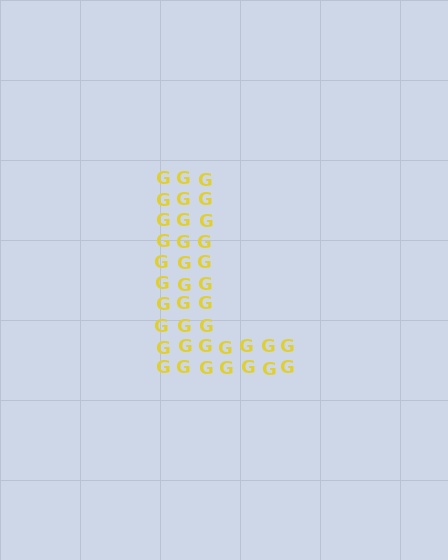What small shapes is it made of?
It is made of small letter G's.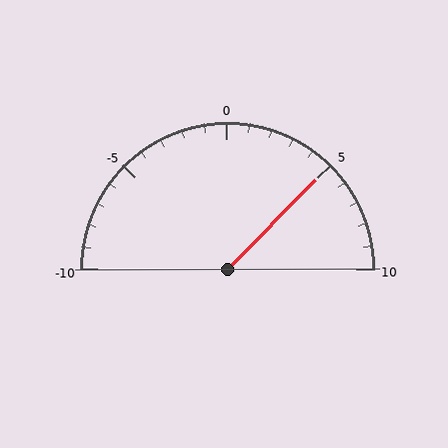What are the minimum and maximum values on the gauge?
The gauge ranges from -10 to 10.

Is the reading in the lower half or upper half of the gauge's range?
The reading is in the upper half of the range (-10 to 10).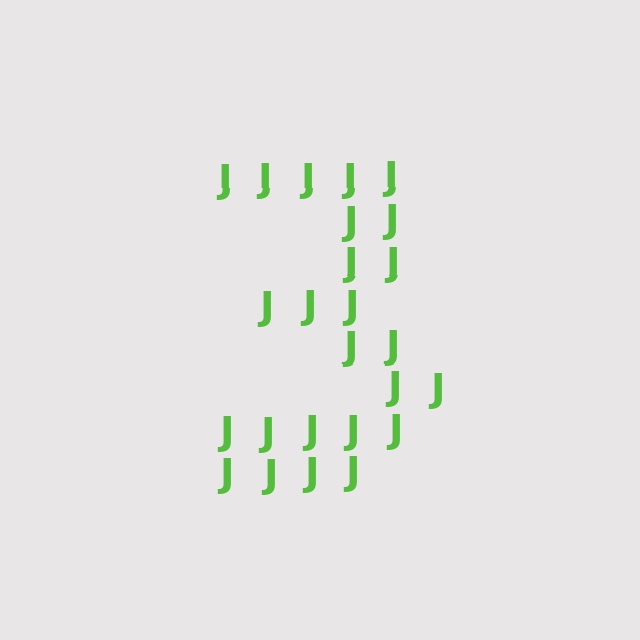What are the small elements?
The small elements are letter J's.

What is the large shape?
The large shape is the digit 3.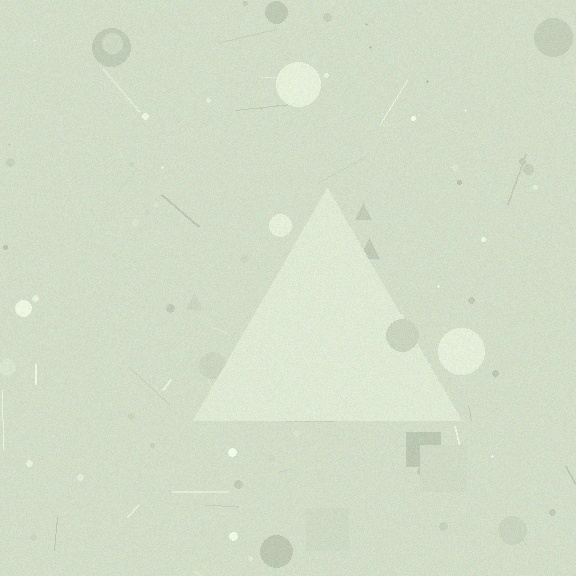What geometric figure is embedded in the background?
A triangle is embedded in the background.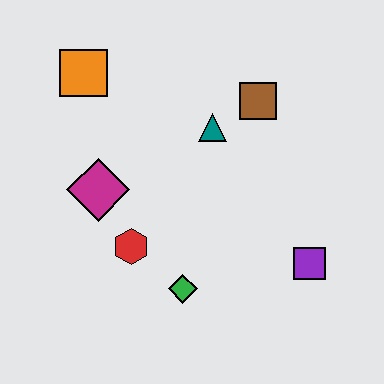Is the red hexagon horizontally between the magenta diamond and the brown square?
Yes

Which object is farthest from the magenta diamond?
The purple square is farthest from the magenta diamond.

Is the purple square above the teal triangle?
No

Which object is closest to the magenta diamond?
The red hexagon is closest to the magenta diamond.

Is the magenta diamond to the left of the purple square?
Yes